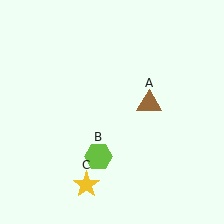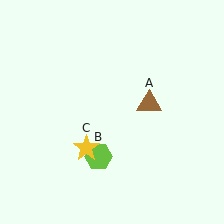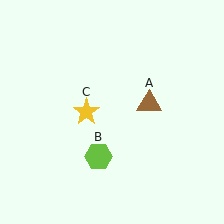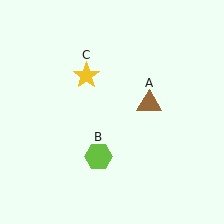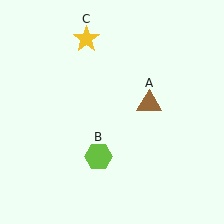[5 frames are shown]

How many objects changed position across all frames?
1 object changed position: yellow star (object C).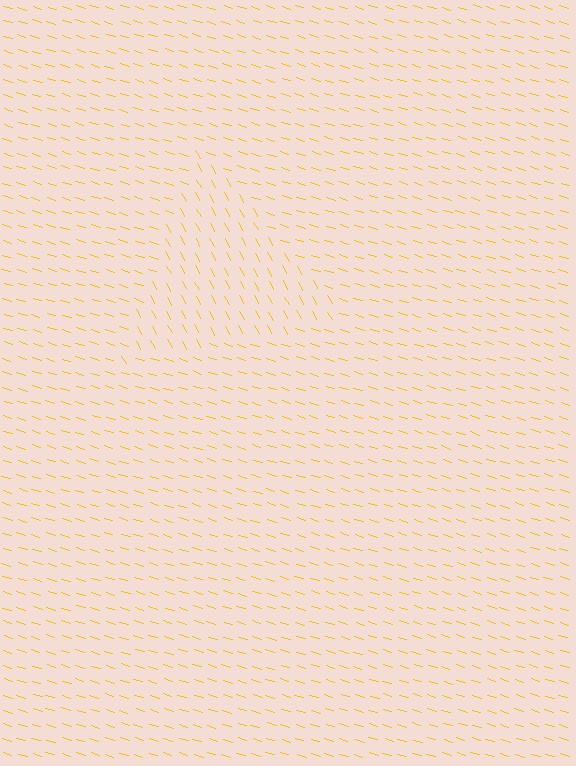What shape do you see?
I see a triangle.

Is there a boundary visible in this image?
Yes, there is a texture boundary formed by a change in line orientation.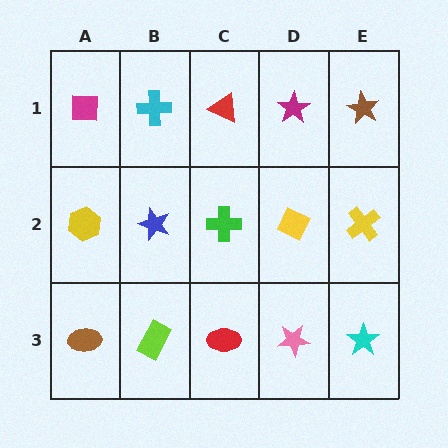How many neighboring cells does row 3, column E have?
2.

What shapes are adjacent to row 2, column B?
A cyan cross (row 1, column B), a lime rectangle (row 3, column B), a yellow hexagon (row 2, column A), a green cross (row 2, column C).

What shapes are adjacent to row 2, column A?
A magenta square (row 1, column A), a brown ellipse (row 3, column A), a blue star (row 2, column B).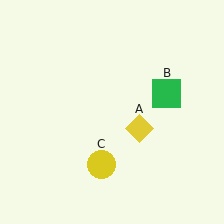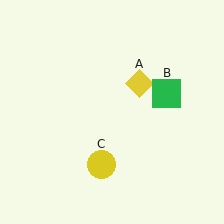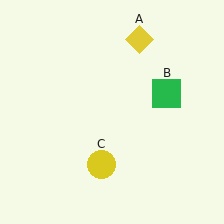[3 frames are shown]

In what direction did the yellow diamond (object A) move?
The yellow diamond (object A) moved up.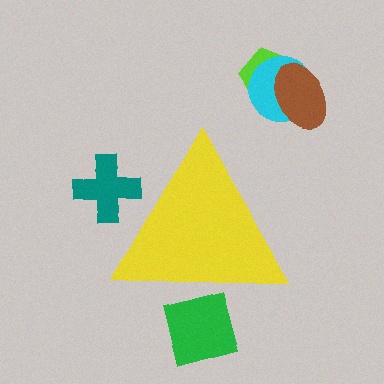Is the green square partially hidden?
Yes, the green square is partially hidden behind the yellow triangle.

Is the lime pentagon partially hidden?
No, the lime pentagon is fully visible.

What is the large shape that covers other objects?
A yellow triangle.